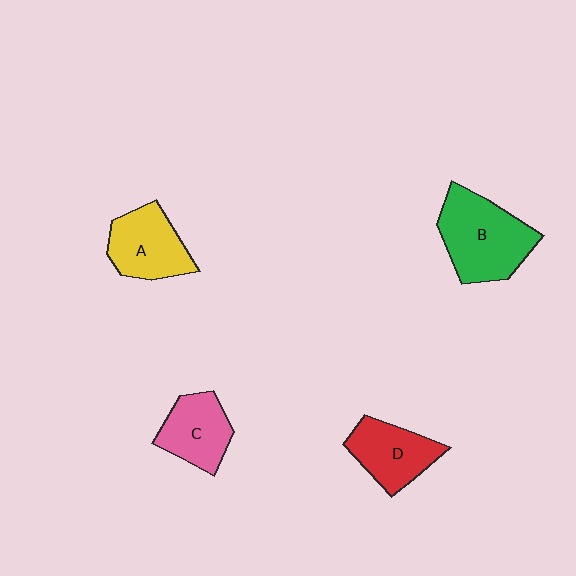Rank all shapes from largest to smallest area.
From largest to smallest: B (green), A (yellow), D (red), C (pink).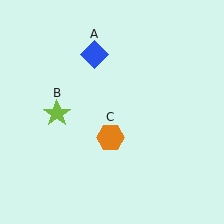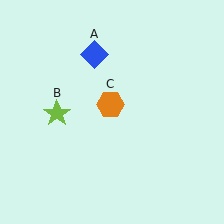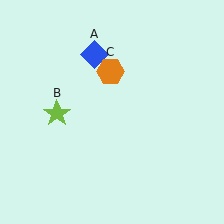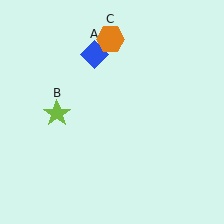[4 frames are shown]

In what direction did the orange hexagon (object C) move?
The orange hexagon (object C) moved up.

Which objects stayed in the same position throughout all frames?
Blue diamond (object A) and lime star (object B) remained stationary.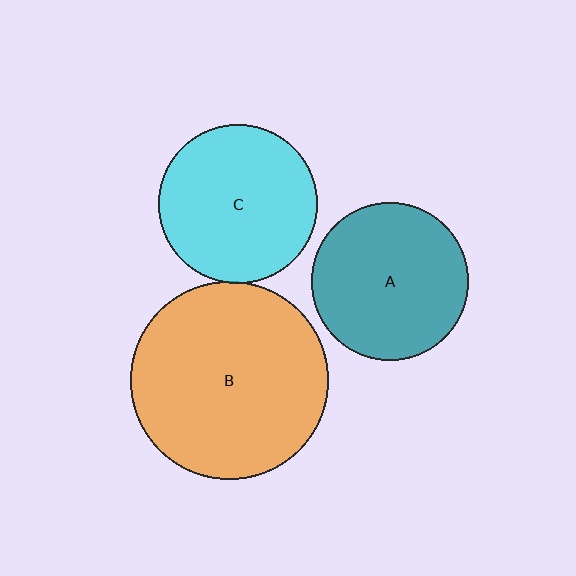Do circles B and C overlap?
Yes.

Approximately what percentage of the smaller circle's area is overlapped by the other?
Approximately 5%.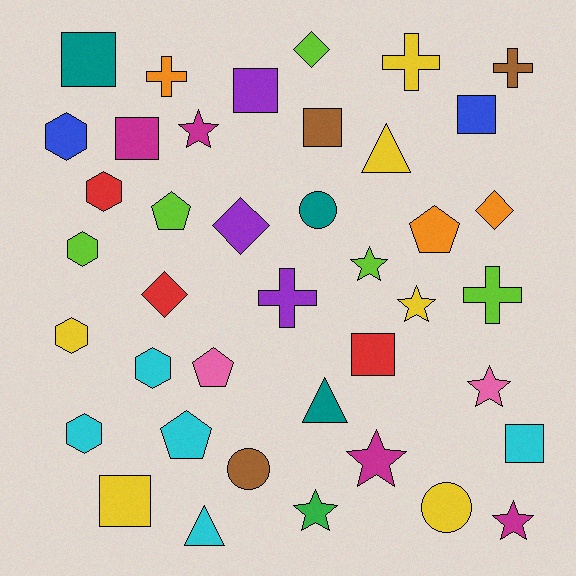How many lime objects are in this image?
There are 5 lime objects.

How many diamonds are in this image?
There are 4 diamonds.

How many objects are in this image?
There are 40 objects.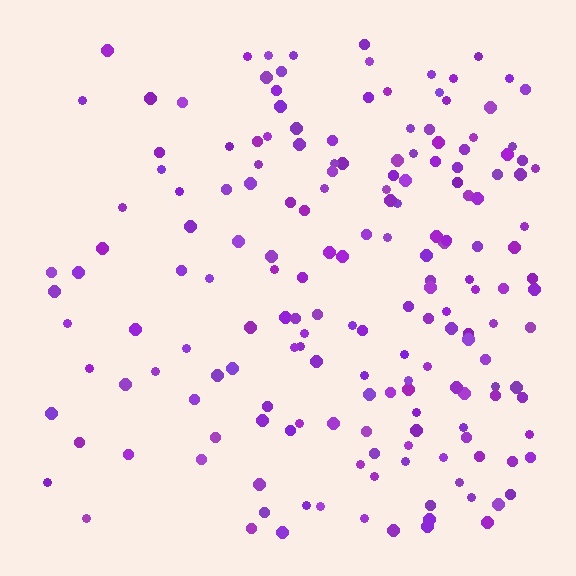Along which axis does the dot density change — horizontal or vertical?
Horizontal.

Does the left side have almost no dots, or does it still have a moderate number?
Still a moderate number, just noticeably fewer than the right.